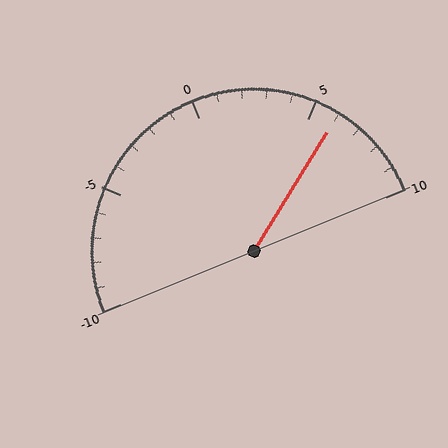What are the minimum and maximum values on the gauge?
The gauge ranges from -10 to 10.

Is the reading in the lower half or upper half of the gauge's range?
The reading is in the upper half of the range (-10 to 10).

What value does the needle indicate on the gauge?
The needle indicates approximately 6.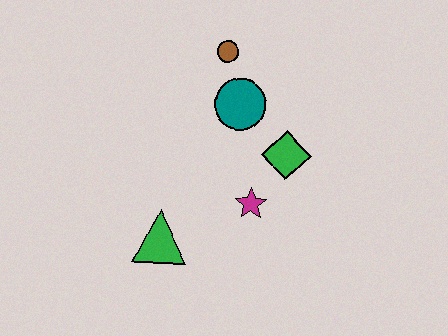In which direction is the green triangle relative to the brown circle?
The green triangle is below the brown circle.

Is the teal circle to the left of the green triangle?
No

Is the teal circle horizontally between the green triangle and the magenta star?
Yes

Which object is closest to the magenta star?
The green diamond is closest to the magenta star.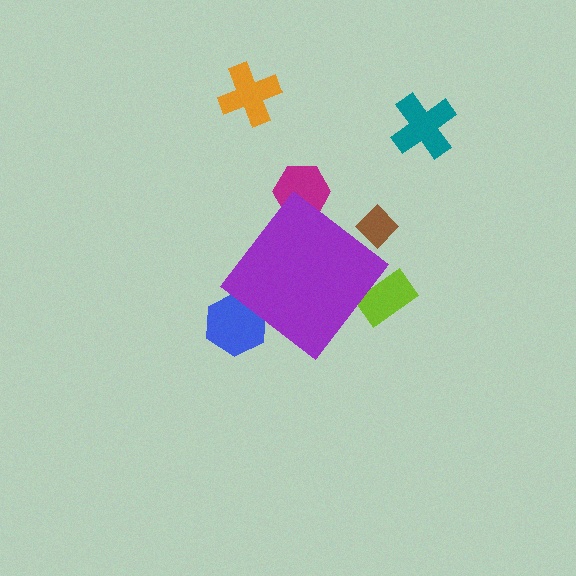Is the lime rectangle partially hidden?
Yes, the lime rectangle is partially hidden behind the purple diamond.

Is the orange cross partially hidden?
No, the orange cross is fully visible.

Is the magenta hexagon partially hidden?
Yes, the magenta hexagon is partially hidden behind the purple diamond.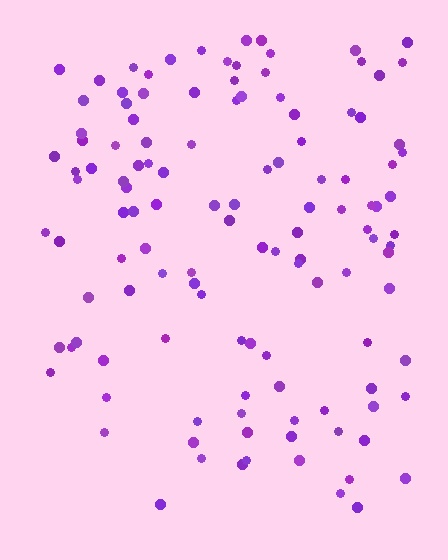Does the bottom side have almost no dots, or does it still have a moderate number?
Still a moderate number, just noticeably fewer than the top.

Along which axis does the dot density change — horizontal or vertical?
Vertical.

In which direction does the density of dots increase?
From bottom to top, with the top side densest.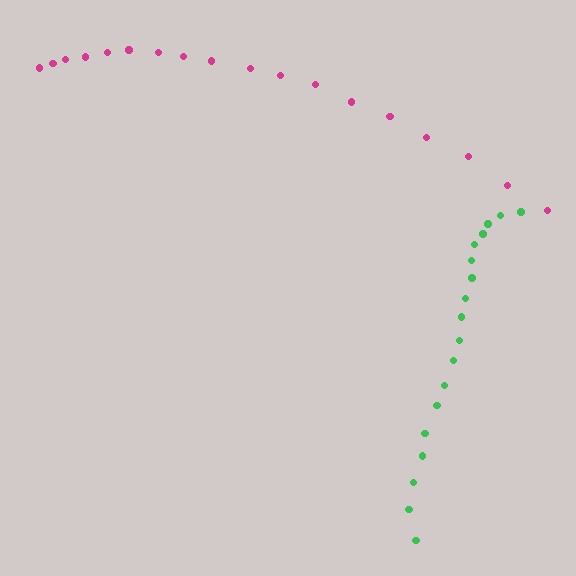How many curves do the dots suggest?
There are 2 distinct paths.